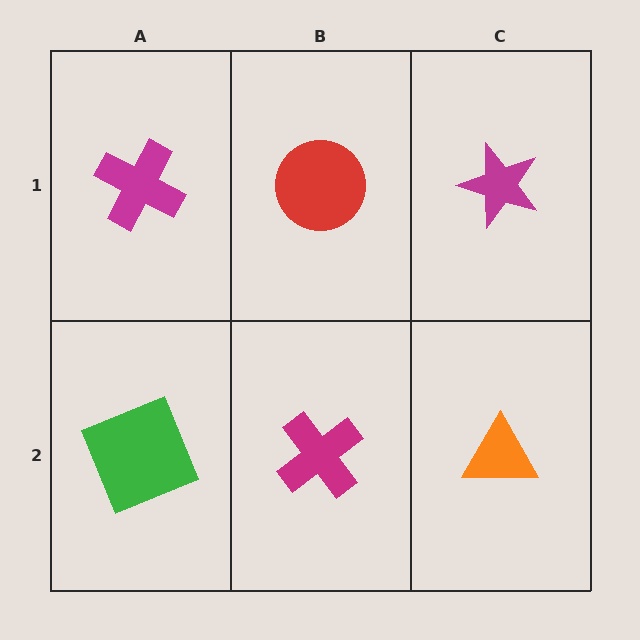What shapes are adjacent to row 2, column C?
A magenta star (row 1, column C), a magenta cross (row 2, column B).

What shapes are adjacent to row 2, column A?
A magenta cross (row 1, column A), a magenta cross (row 2, column B).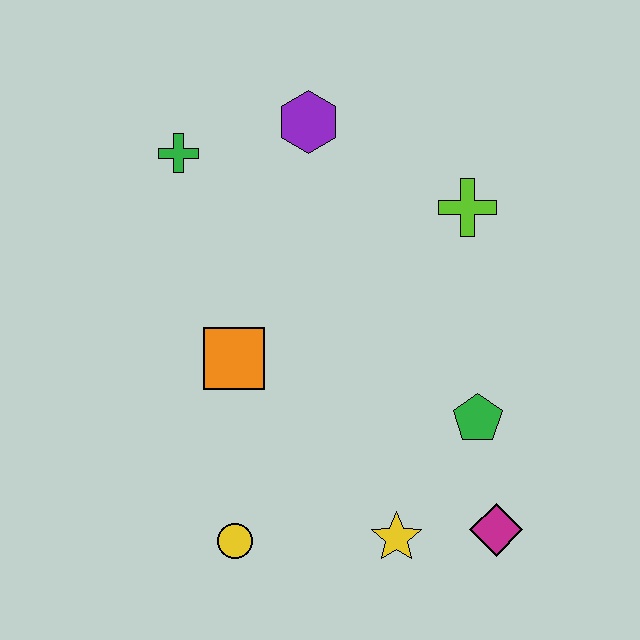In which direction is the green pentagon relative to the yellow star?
The green pentagon is above the yellow star.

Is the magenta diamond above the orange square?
No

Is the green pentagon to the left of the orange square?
No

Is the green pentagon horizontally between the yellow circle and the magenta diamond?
Yes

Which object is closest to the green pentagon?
The magenta diamond is closest to the green pentagon.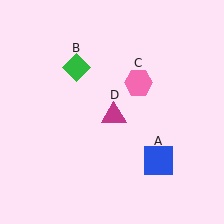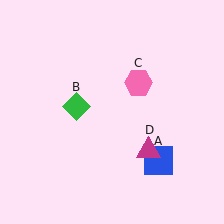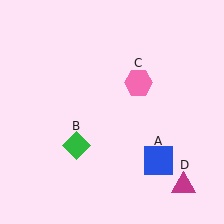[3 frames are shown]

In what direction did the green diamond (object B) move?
The green diamond (object B) moved down.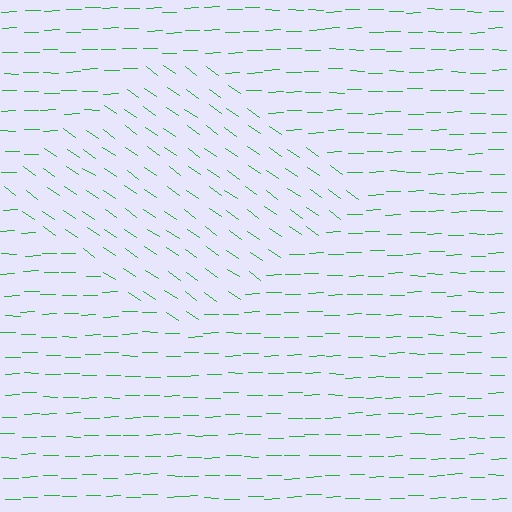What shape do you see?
I see a diamond.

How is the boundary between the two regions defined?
The boundary is defined purely by a change in line orientation (approximately 36 degrees difference). All lines are the same color and thickness.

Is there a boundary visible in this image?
Yes, there is a texture boundary formed by a change in line orientation.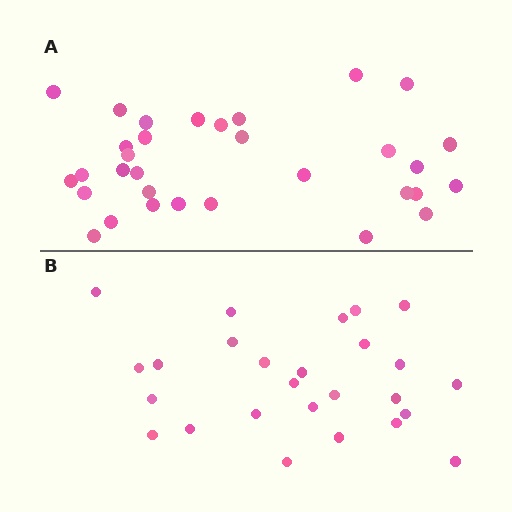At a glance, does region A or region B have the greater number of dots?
Region A (the top region) has more dots.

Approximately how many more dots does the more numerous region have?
Region A has about 6 more dots than region B.